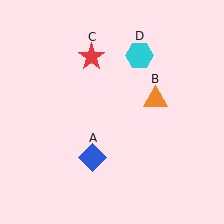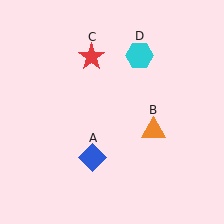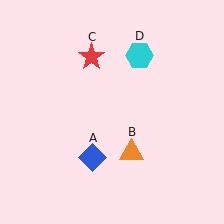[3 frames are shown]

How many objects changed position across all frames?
1 object changed position: orange triangle (object B).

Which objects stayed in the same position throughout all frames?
Blue diamond (object A) and red star (object C) and cyan hexagon (object D) remained stationary.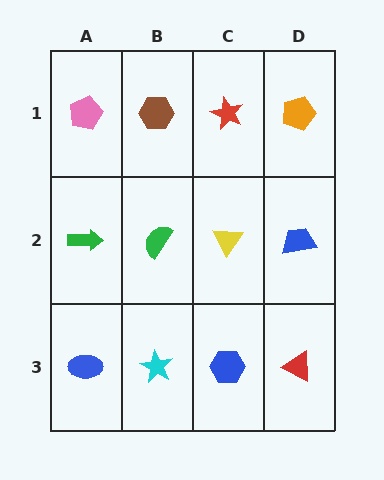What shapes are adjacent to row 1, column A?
A green arrow (row 2, column A), a brown hexagon (row 1, column B).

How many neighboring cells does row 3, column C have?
3.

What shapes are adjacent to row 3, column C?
A yellow triangle (row 2, column C), a cyan star (row 3, column B), a red triangle (row 3, column D).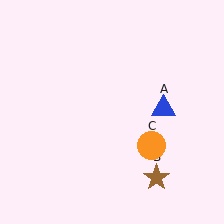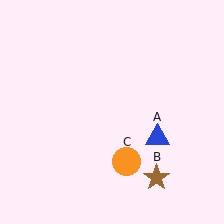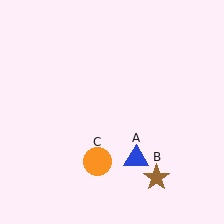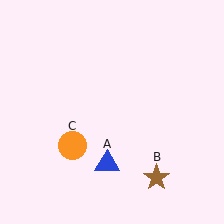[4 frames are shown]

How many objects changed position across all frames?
2 objects changed position: blue triangle (object A), orange circle (object C).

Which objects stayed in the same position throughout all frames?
Brown star (object B) remained stationary.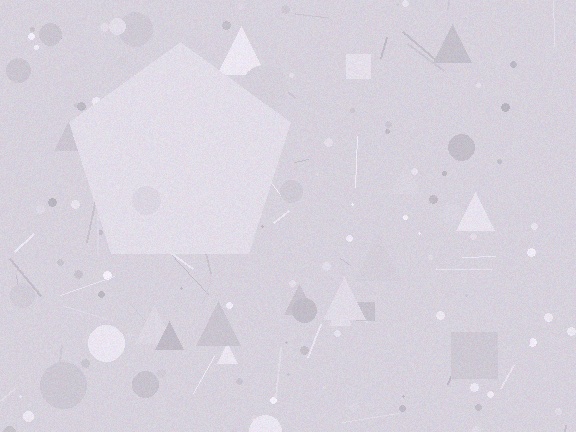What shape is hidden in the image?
A pentagon is hidden in the image.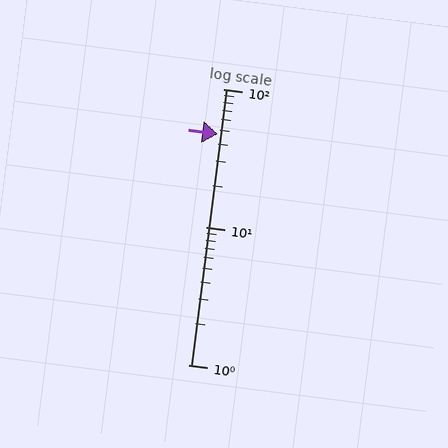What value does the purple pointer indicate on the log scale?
The pointer indicates approximately 47.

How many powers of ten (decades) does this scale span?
The scale spans 2 decades, from 1 to 100.